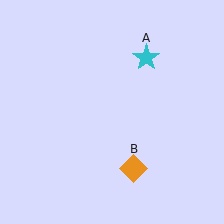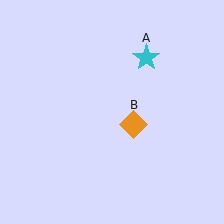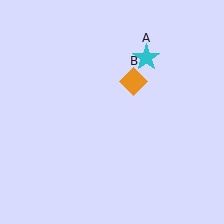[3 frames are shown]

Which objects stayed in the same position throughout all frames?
Cyan star (object A) remained stationary.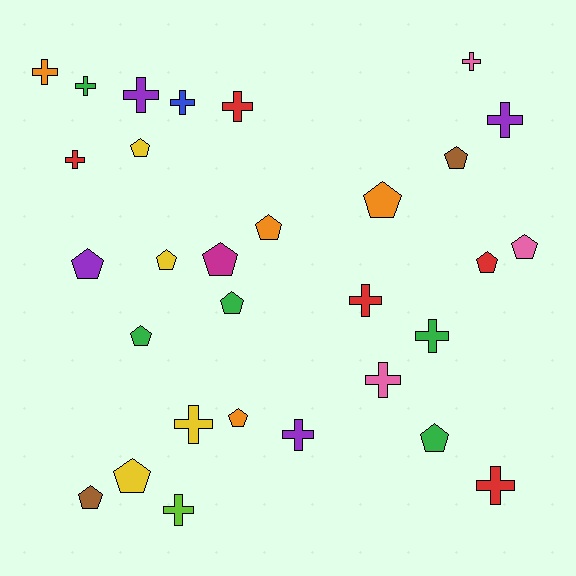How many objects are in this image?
There are 30 objects.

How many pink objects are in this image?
There are 3 pink objects.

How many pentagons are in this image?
There are 15 pentagons.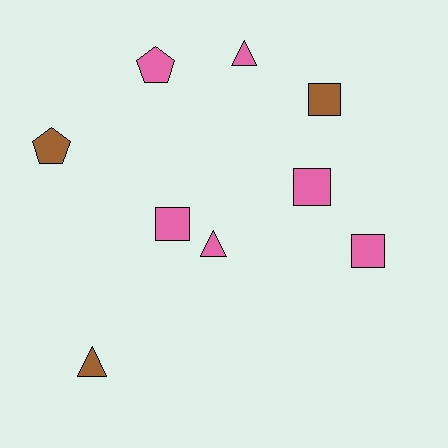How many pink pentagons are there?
There is 1 pink pentagon.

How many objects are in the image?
There are 9 objects.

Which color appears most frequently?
Pink, with 6 objects.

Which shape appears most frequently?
Square, with 4 objects.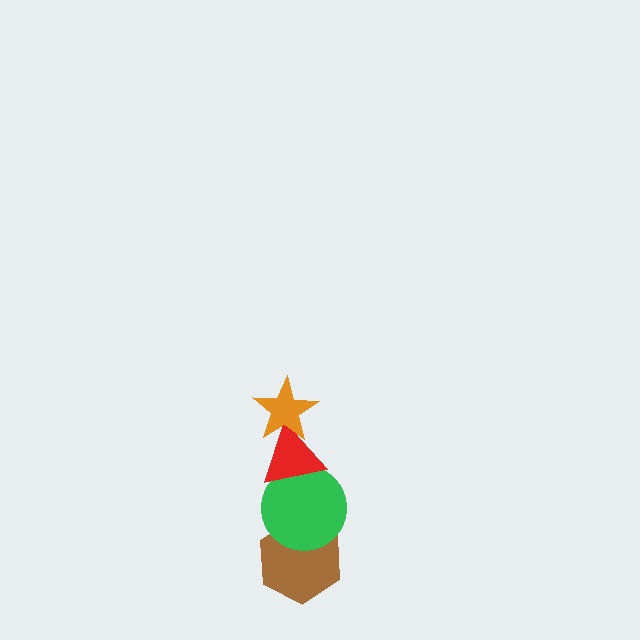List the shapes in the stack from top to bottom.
From top to bottom: the orange star, the red triangle, the green circle, the brown hexagon.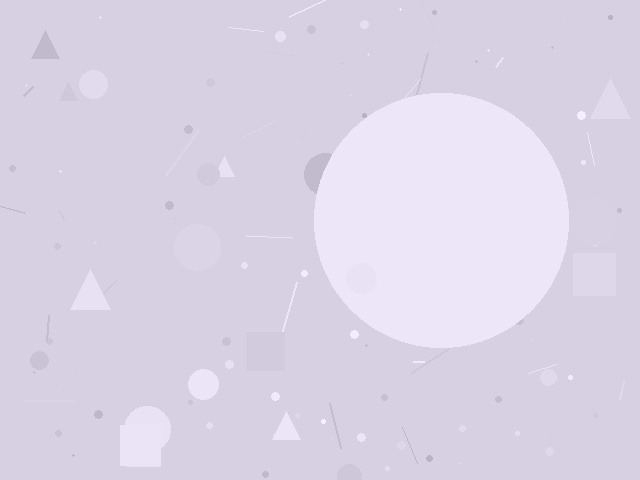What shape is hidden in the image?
A circle is hidden in the image.